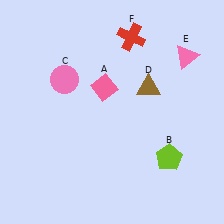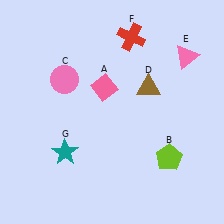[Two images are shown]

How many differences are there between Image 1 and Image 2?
There is 1 difference between the two images.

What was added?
A teal star (G) was added in Image 2.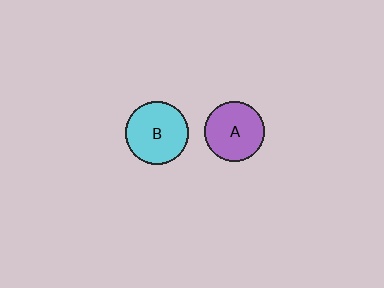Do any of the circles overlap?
No, none of the circles overlap.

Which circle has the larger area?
Circle B (cyan).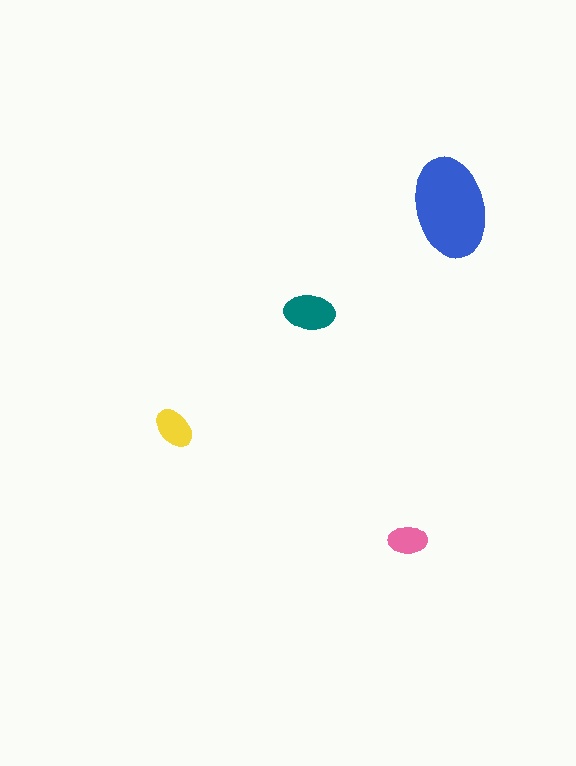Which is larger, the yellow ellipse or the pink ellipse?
The yellow one.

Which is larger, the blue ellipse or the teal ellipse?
The blue one.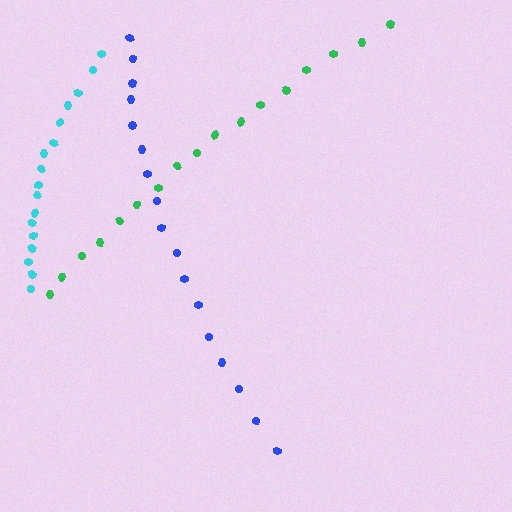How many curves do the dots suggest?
There are 3 distinct paths.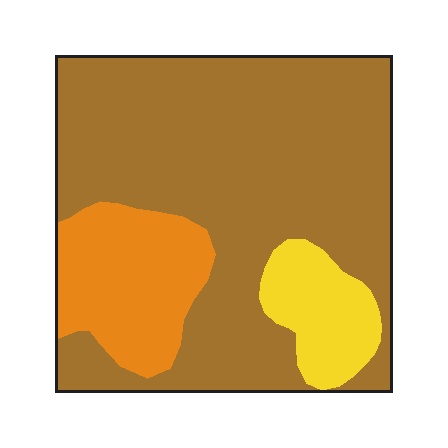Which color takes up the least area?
Yellow, at roughly 10%.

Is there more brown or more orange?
Brown.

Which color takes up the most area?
Brown, at roughly 70%.